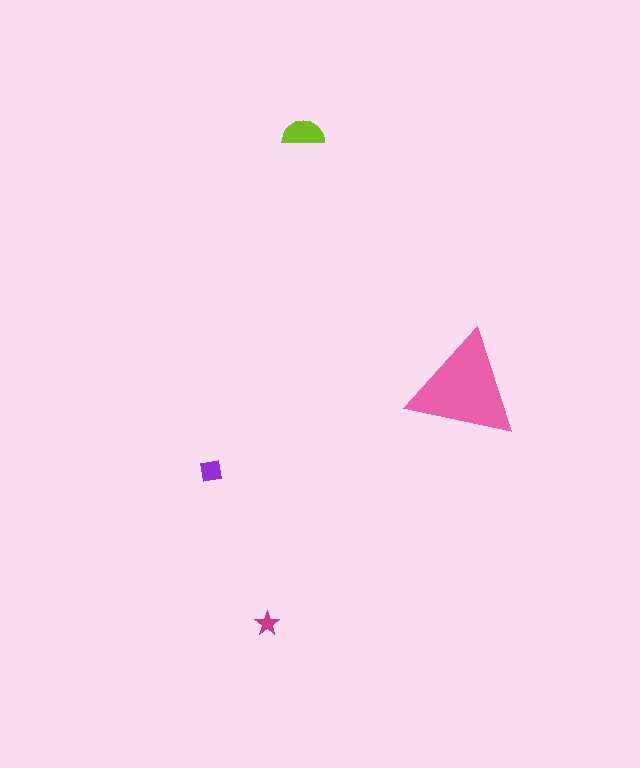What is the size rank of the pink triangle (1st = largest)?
1st.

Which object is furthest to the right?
The pink triangle is rightmost.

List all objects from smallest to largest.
The magenta star, the purple square, the lime semicircle, the pink triangle.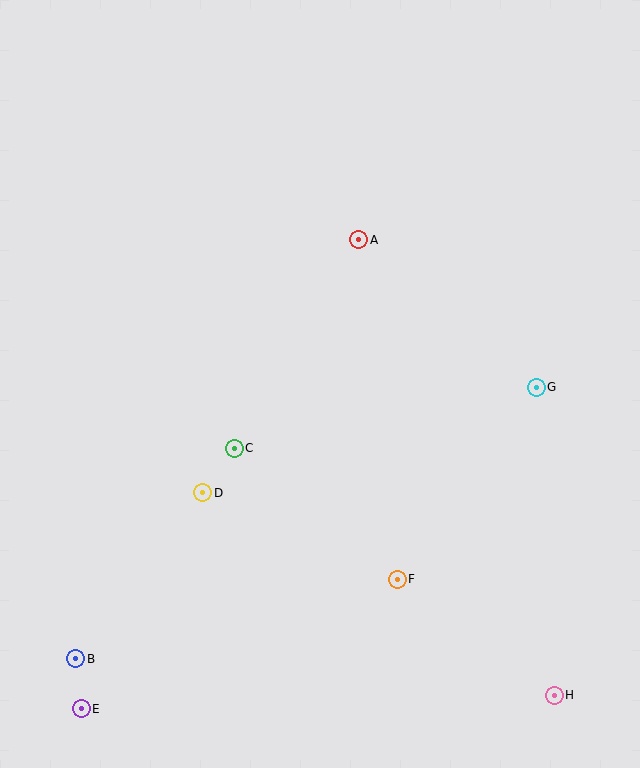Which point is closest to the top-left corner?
Point A is closest to the top-left corner.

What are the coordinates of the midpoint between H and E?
The midpoint between H and E is at (318, 702).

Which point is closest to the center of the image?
Point C at (234, 448) is closest to the center.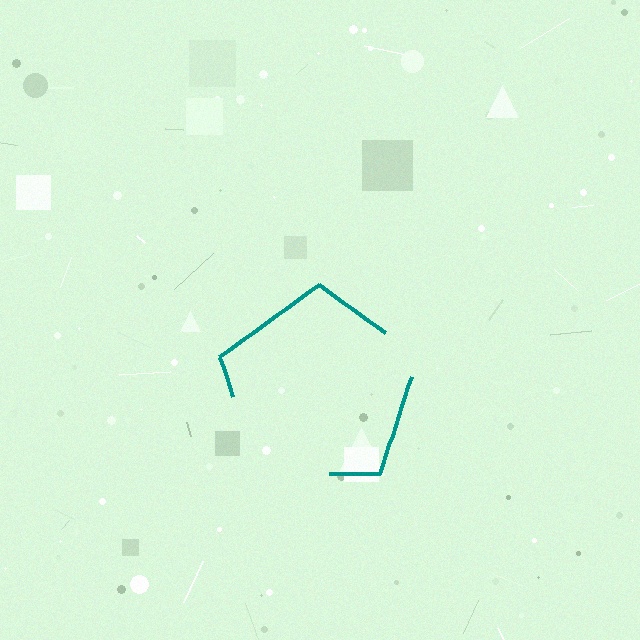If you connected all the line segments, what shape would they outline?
They would outline a pentagon.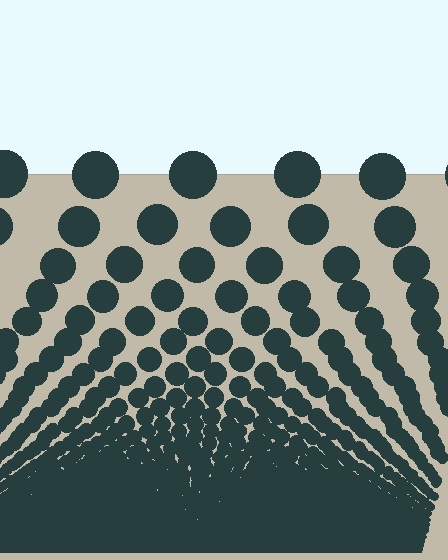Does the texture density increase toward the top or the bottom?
Density increases toward the bottom.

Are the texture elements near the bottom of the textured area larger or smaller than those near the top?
Smaller. The gradient is inverted — elements near the bottom are smaller and denser.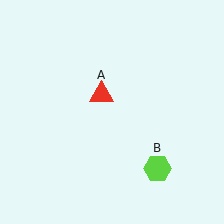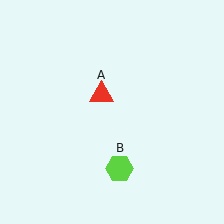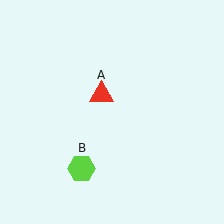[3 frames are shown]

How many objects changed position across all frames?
1 object changed position: lime hexagon (object B).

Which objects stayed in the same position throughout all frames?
Red triangle (object A) remained stationary.